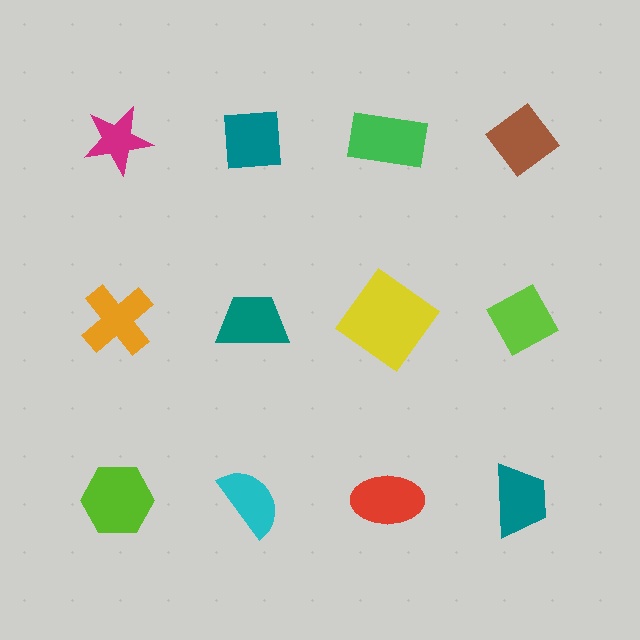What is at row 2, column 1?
An orange cross.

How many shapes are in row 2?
4 shapes.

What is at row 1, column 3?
A green rectangle.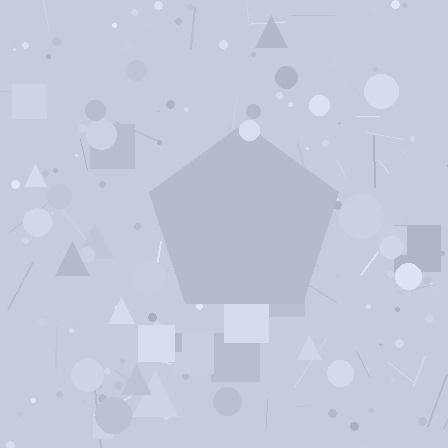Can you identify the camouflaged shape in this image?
The camouflaged shape is a pentagon.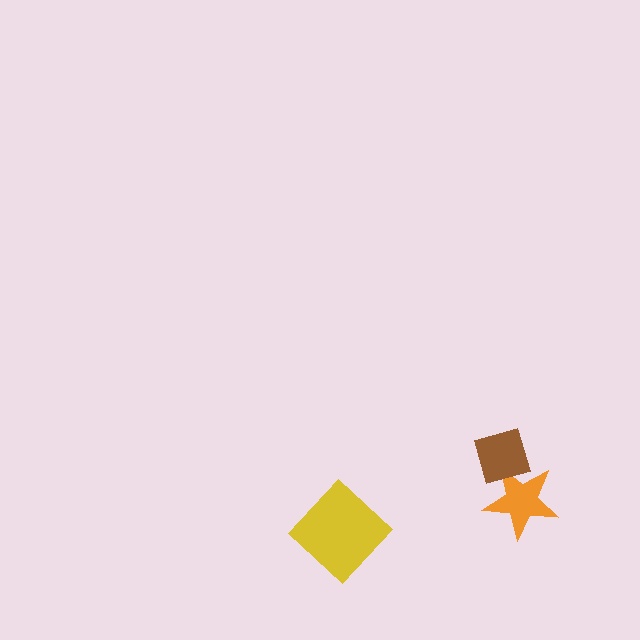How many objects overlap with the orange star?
1 object overlaps with the orange star.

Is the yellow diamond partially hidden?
No, no other shape covers it.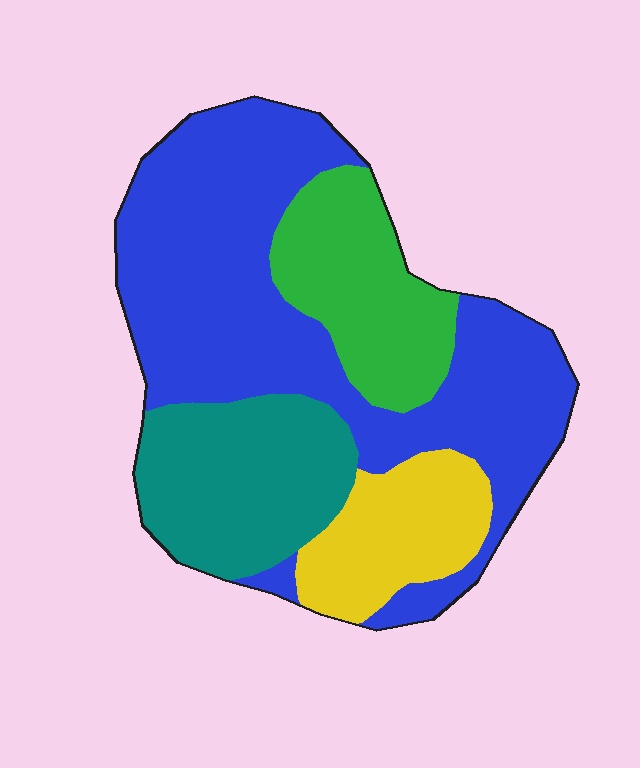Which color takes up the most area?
Blue, at roughly 50%.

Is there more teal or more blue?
Blue.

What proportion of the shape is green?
Green takes up about one sixth (1/6) of the shape.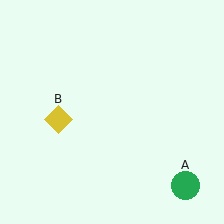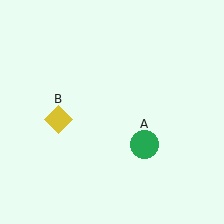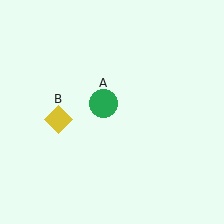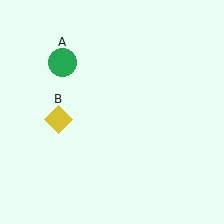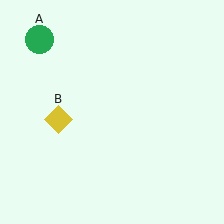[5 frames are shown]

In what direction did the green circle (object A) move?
The green circle (object A) moved up and to the left.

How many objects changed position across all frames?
1 object changed position: green circle (object A).